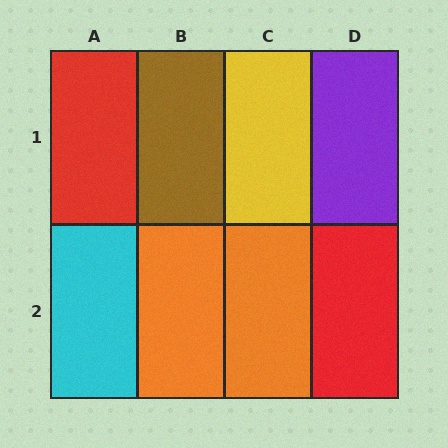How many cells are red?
2 cells are red.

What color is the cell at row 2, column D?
Red.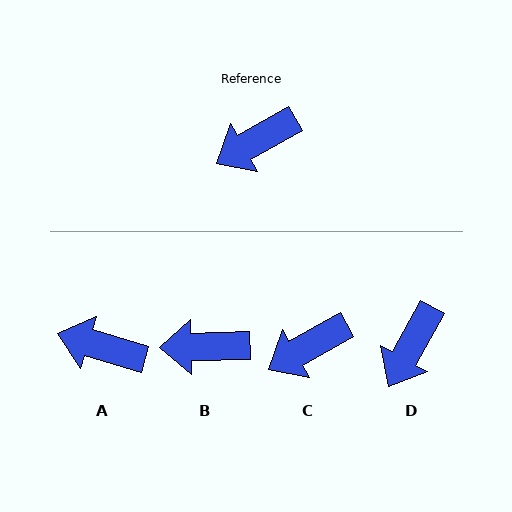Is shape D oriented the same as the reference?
No, it is off by about 31 degrees.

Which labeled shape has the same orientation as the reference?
C.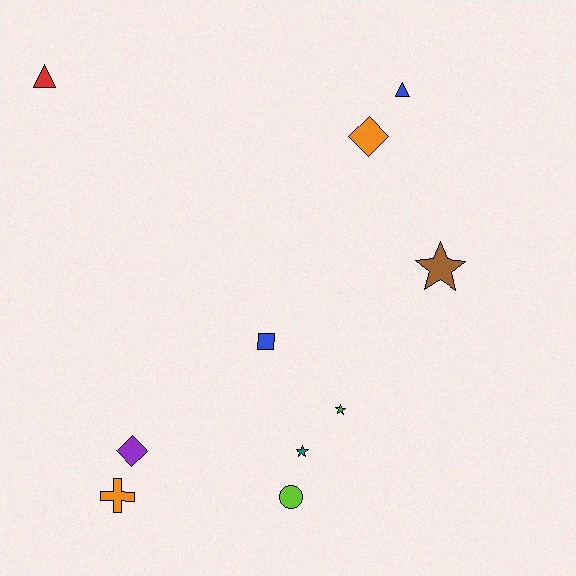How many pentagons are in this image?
There are no pentagons.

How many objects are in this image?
There are 10 objects.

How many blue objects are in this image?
There are 2 blue objects.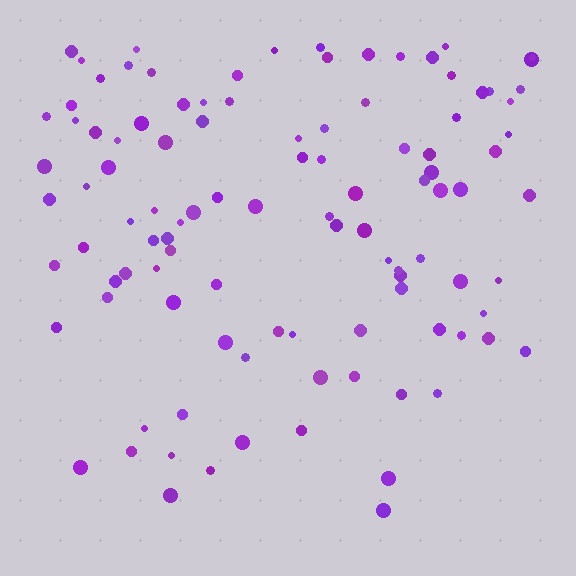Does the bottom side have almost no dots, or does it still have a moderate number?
Still a moderate number, just noticeably fewer than the top.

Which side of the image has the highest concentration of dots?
The top.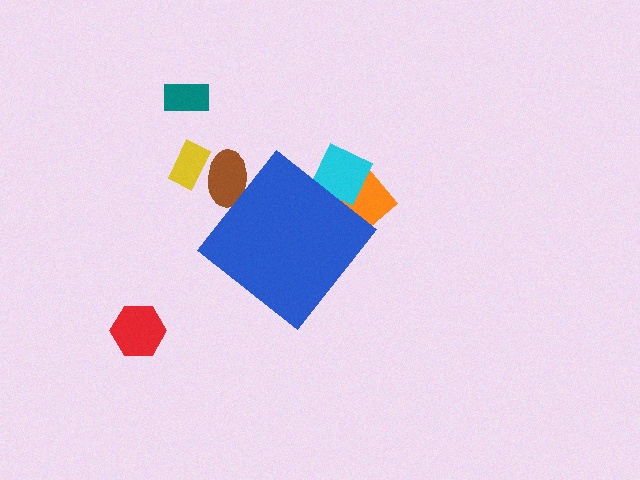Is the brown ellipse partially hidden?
Yes, the brown ellipse is partially hidden behind the blue diamond.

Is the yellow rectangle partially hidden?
No, the yellow rectangle is fully visible.